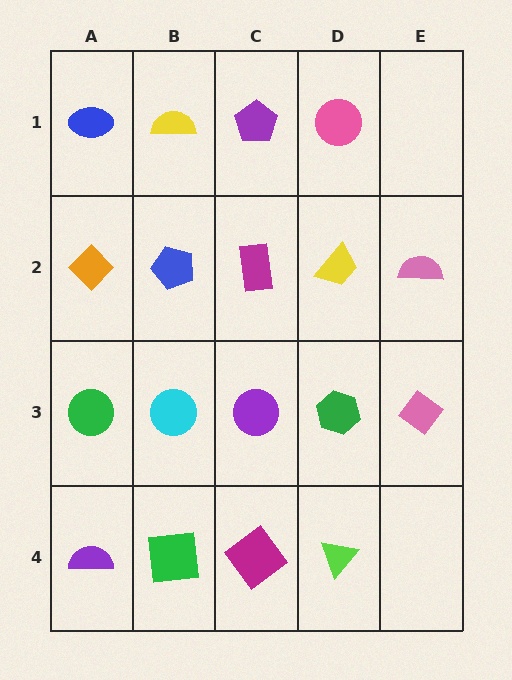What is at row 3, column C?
A purple circle.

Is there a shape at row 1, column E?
No, that cell is empty.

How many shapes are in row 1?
4 shapes.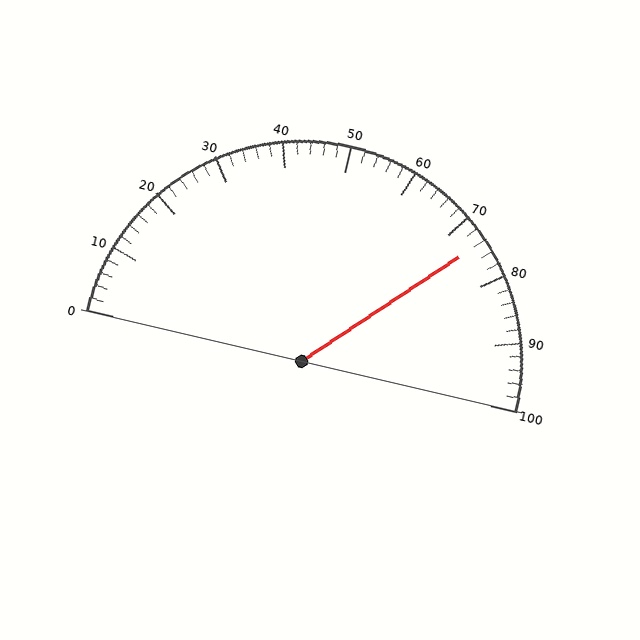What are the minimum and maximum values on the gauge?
The gauge ranges from 0 to 100.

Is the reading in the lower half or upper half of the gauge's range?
The reading is in the upper half of the range (0 to 100).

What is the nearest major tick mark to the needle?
The nearest major tick mark is 70.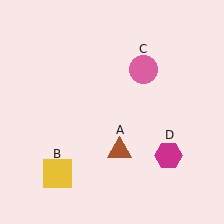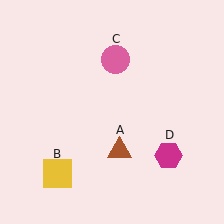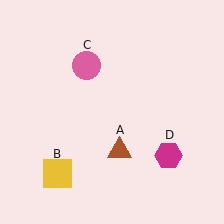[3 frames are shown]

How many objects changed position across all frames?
1 object changed position: pink circle (object C).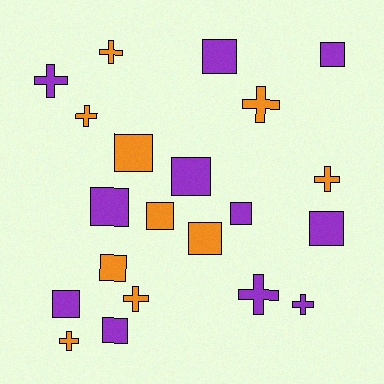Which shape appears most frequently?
Square, with 12 objects.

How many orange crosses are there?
There are 6 orange crosses.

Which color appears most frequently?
Purple, with 11 objects.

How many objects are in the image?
There are 21 objects.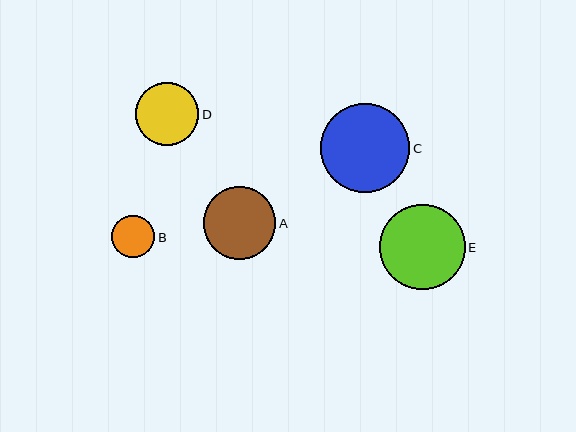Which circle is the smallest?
Circle B is the smallest with a size of approximately 43 pixels.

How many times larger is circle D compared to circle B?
Circle D is approximately 1.5 times the size of circle B.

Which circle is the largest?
Circle C is the largest with a size of approximately 89 pixels.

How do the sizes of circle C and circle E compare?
Circle C and circle E are approximately the same size.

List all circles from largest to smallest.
From largest to smallest: C, E, A, D, B.